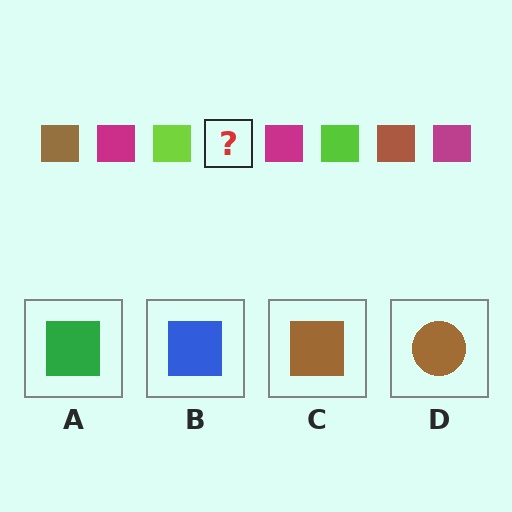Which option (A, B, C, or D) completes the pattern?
C.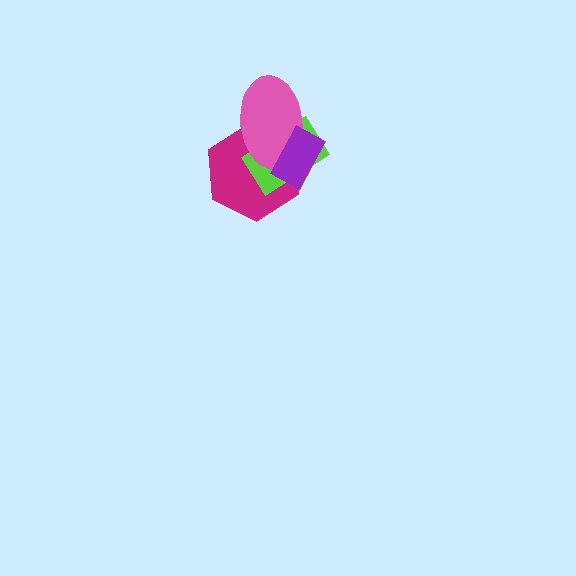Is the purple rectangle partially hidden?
No, no other shape covers it.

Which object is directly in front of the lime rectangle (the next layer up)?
The pink ellipse is directly in front of the lime rectangle.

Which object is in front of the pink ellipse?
The purple rectangle is in front of the pink ellipse.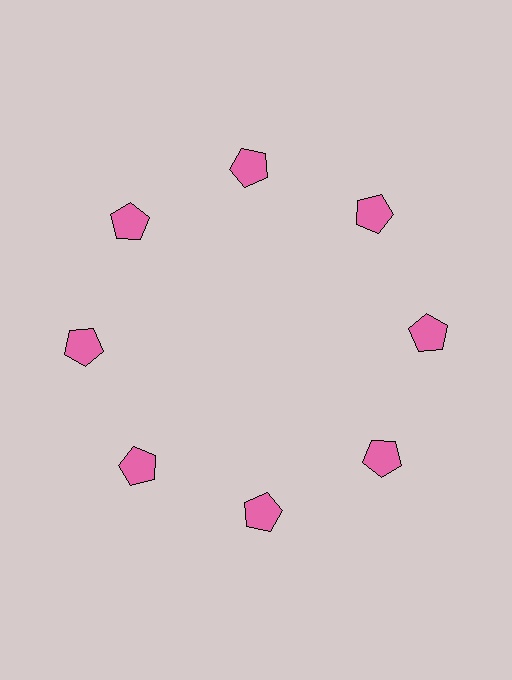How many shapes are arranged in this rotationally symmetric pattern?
There are 8 shapes, arranged in 8 groups of 1.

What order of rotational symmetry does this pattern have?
This pattern has 8-fold rotational symmetry.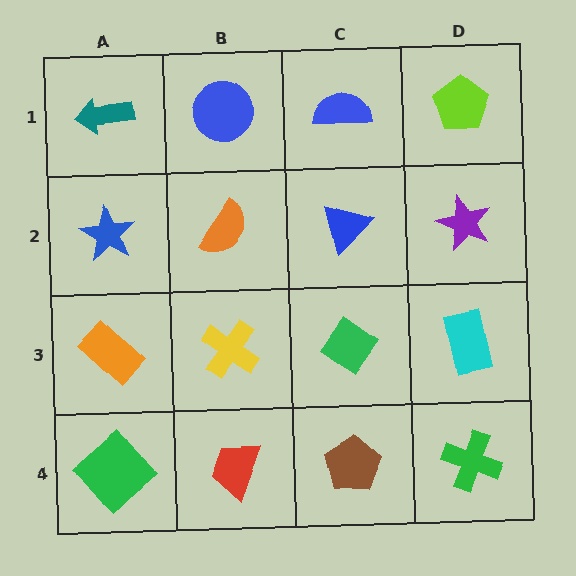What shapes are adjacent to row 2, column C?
A blue semicircle (row 1, column C), a green diamond (row 3, column C), an orange semicircle (row 2, column B), a purple star (row 2, column D).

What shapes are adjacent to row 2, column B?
A blue circle (row 1, column B), a yellow cross (row 3, column B), a blue star (row 2, column A), a blue triangle (row 2, column C).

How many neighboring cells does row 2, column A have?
3.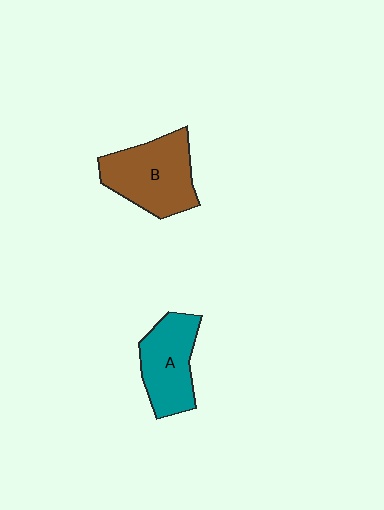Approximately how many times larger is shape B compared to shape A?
Approximately 1.2 times.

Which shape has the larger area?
Shape B (brown).